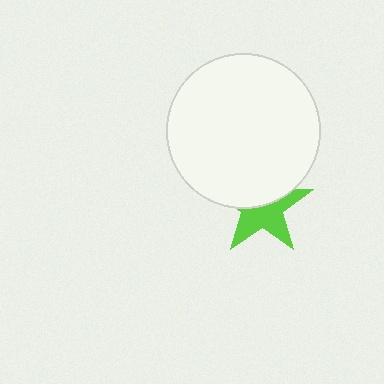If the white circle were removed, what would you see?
You would see the complete lime star.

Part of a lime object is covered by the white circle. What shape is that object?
It is a star.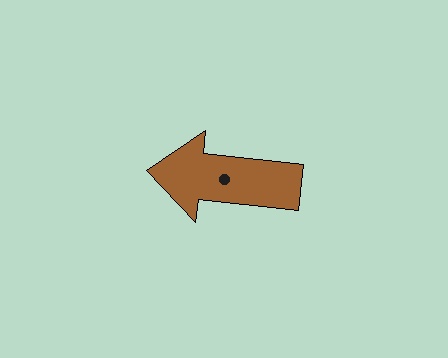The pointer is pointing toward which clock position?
Roughly 9 o'clock.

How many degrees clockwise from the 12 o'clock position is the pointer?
Approximately 276 degrees.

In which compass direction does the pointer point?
West.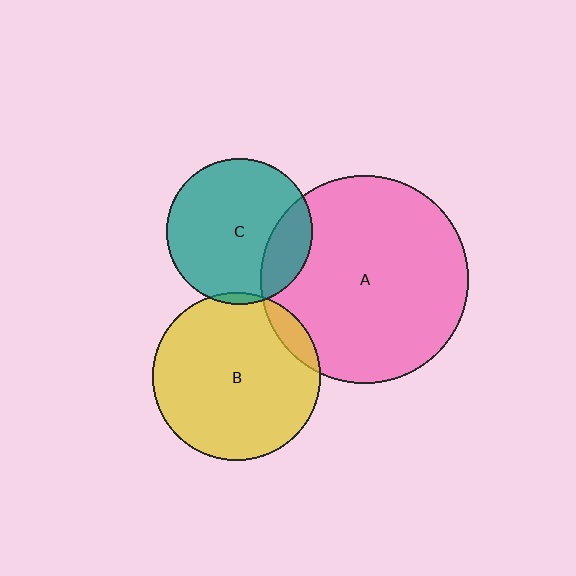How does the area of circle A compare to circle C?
Approximately 2.0 times.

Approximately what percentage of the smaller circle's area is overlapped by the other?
Approximately 5%.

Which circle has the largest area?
Circle A (pink).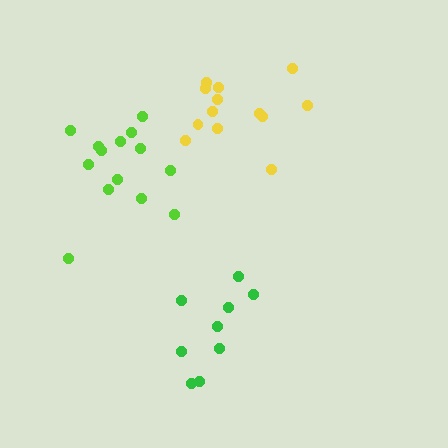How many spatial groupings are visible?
There are 3 spatial groupings.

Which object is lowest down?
The green cluster is bottommost.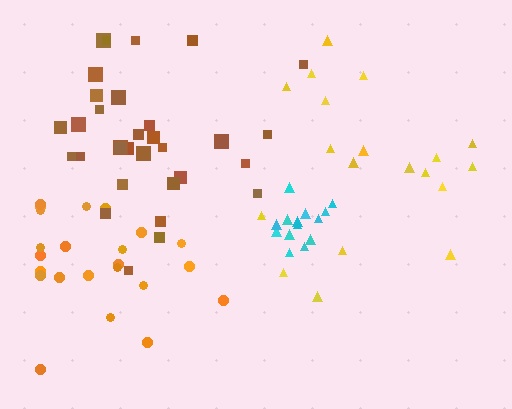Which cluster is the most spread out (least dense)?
Yellow.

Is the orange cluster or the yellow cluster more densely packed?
Orange.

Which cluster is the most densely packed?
Cyan.